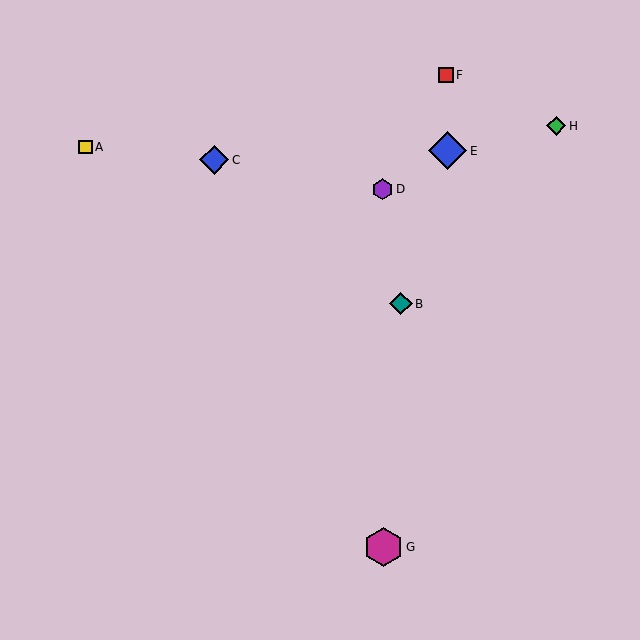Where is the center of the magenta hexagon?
The center of the magenta hexagon is at (384, 547).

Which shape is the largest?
The magenta hexagon (labeled G) is the largest.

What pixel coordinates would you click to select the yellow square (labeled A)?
Click at (86, 147) to select the yellow square A.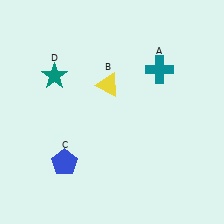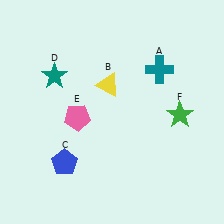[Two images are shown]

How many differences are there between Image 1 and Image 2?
There are 2 differences between the two images.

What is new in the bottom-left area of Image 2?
A pink pentagon (E) was added in the bottom-left area of Image 2.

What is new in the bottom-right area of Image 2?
A green star (F) was added in the bottom-right area of Image 2.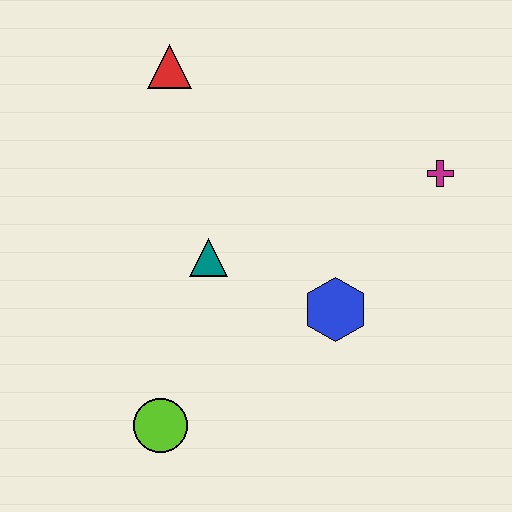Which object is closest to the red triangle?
The teal triangle is closest to the red triangle.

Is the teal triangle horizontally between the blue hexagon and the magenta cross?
No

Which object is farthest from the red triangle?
The lime circle is farthest from the red triangle.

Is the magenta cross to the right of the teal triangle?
Yes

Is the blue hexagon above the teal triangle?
No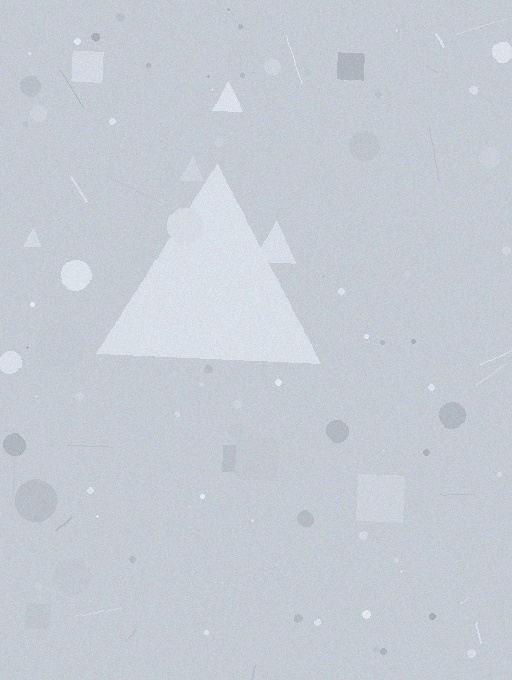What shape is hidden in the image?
A triangle is hidden in the image.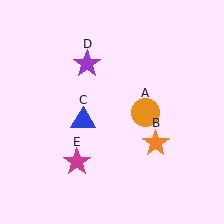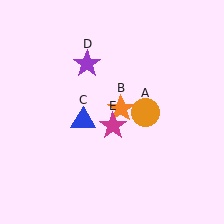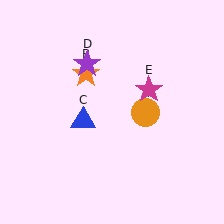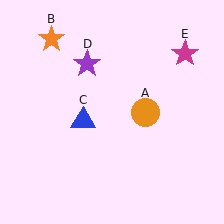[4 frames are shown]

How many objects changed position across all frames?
2 objects changed position: orange star (object B), magenta star (object E).